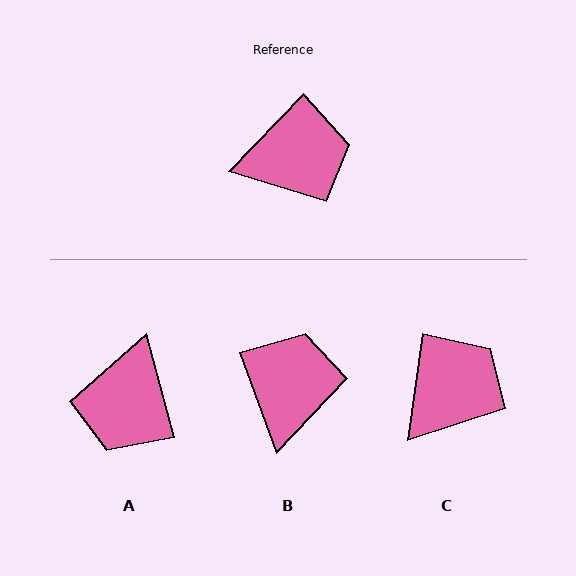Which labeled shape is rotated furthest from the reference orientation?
A, about 121 degrees away.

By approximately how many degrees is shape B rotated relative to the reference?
Approximately 64 degrees counter-clockwise.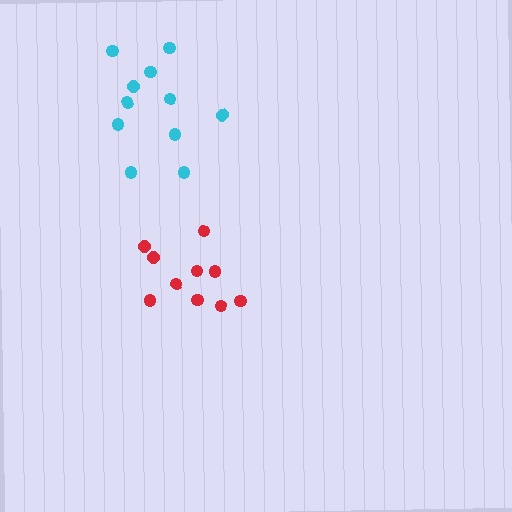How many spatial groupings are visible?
There are 2 spatial groupings.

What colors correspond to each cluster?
The clusters are colored: red, cyan.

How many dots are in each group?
Group 1: 10 dots, Group 2: 11 dots (21 total).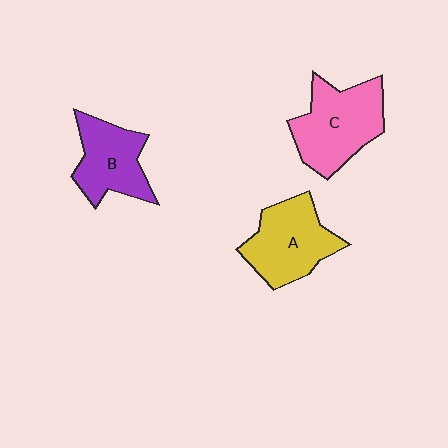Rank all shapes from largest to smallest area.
From largest to smallest: C (pink), A (yellow), B (purple).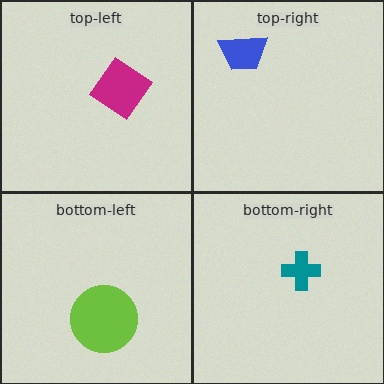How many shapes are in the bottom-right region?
1.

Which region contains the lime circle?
The bottom-left region.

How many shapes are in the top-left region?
1.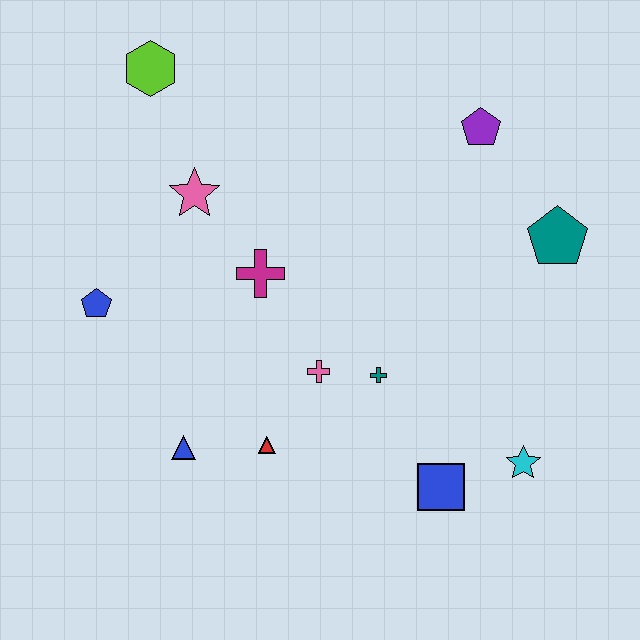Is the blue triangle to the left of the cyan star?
Yes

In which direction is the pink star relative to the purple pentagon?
The pink star is to the left of the purple pentagon.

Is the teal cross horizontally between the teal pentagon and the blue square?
No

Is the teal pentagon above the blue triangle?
Yes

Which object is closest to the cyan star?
The blue square is closest to the cyan star.